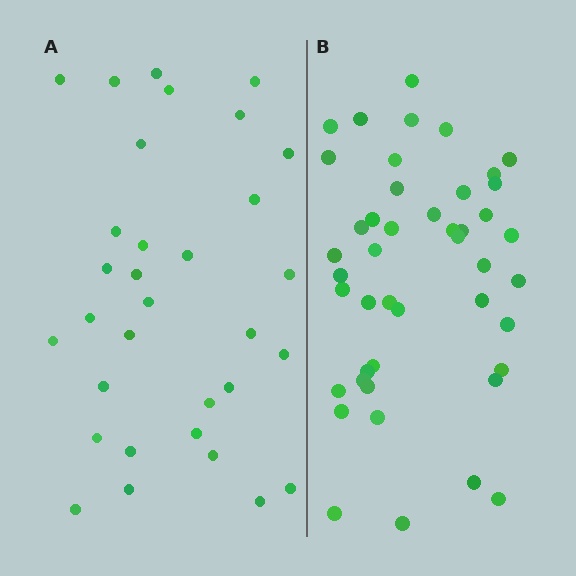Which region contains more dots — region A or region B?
Region B (the right region) has more dots.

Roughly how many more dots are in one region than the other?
Region B has approximately 15 more dots than region A.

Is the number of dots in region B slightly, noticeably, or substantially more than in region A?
Region B has noticeably more, but not dramatically so. The ratio is roughly 1.4 to 1.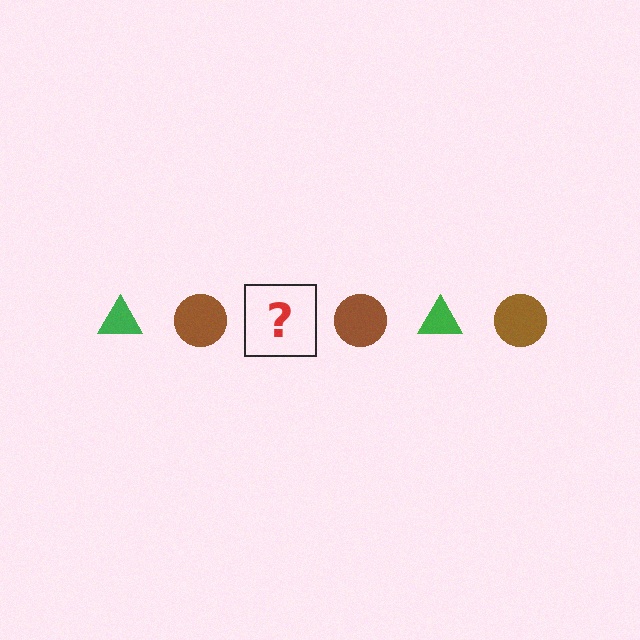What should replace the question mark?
The question mark should be replaced with a green triangle.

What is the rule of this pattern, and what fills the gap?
The rule is that the pattern alternates between green triangle and brown circle. The gap should be filled with a green triangle.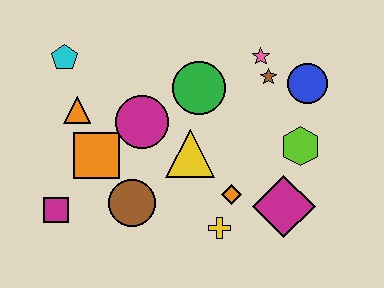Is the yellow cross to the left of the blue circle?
Yes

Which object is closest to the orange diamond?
The yellow cross is closest to the orange diamond.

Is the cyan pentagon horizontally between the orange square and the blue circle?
No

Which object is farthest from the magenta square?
The blue circle is farthest from the magenta square.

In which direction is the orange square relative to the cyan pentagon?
The orange square is below the cyan pentagon.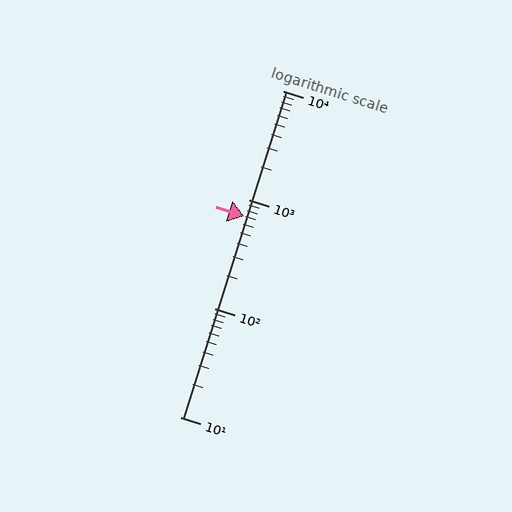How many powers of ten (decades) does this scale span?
The scale spans 3 decades, from 10 to 10000.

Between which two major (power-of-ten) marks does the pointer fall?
The pointer is between 100 and 1000.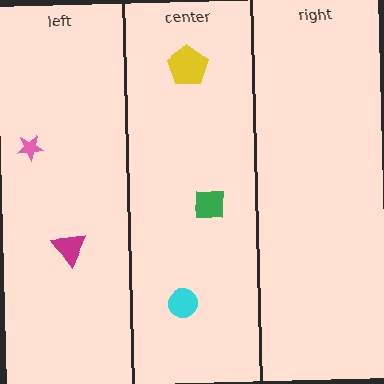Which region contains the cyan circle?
The center region.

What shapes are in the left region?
The pink star, the magenta triangle.